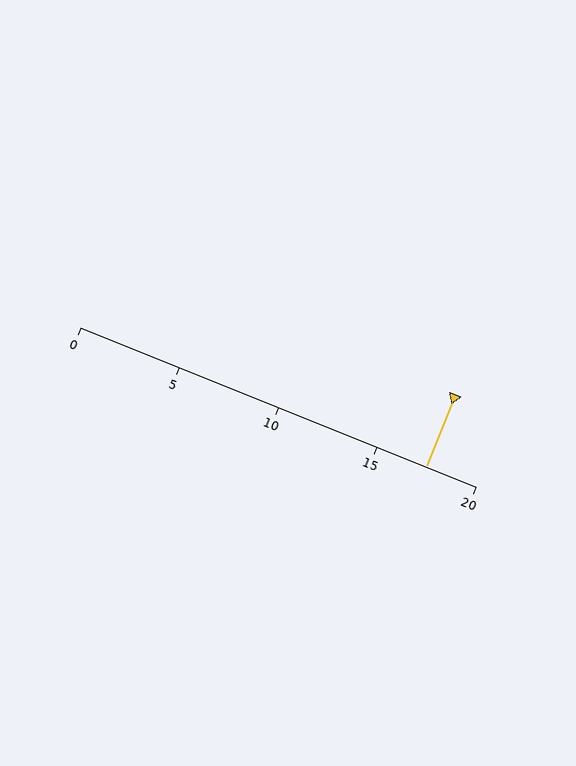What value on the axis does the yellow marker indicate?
The marker indicates approximately 17.5.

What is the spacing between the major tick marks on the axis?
The major ticks are spaced 5 apart.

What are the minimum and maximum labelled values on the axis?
The axis runs from 0 to 20.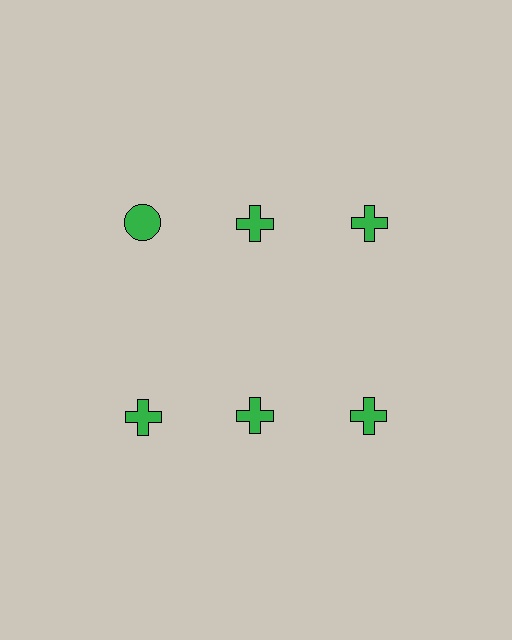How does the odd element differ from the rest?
It has a different shape: circle instead of cross.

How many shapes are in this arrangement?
There are 6 shapes arranged in a grid pattern.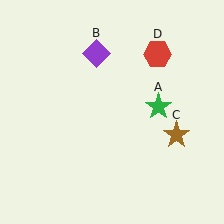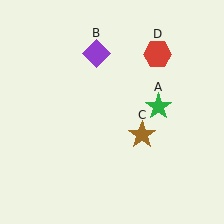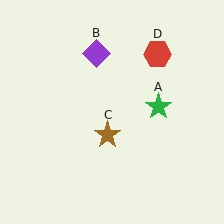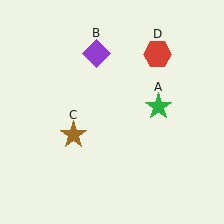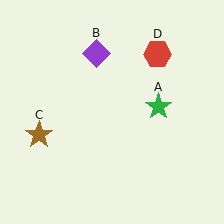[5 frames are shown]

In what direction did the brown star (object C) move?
The brown star (object C) moved left.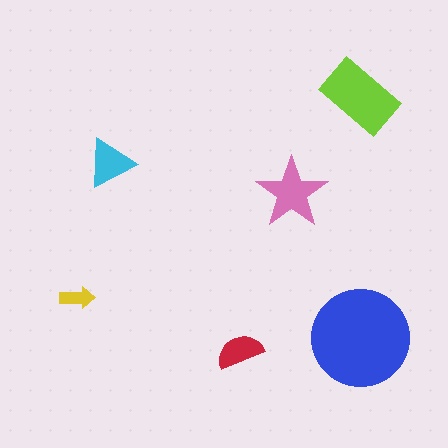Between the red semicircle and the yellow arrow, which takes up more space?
The red semicircle.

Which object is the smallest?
The yellow arrow.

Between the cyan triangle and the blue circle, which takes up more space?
The blue circle.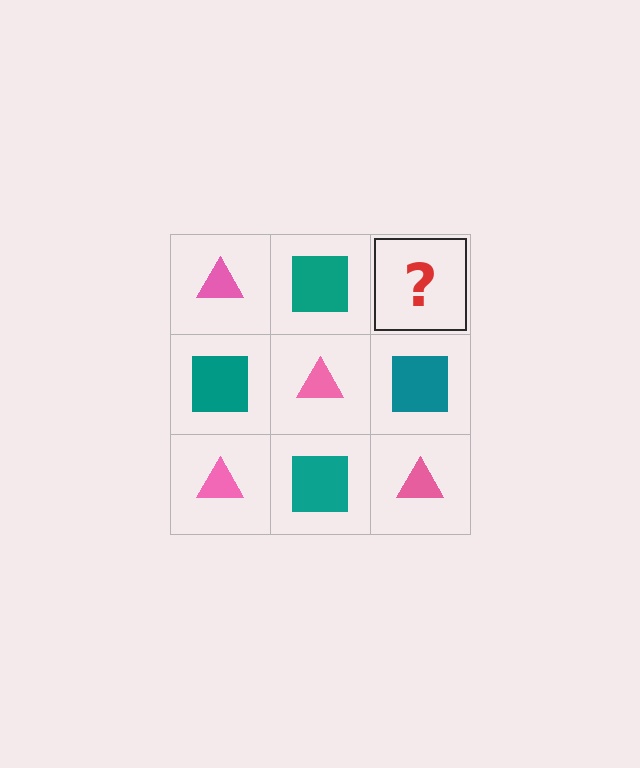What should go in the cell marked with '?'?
The missing cell should contain a pink triangle.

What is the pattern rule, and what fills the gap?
The rule is that it alternates pink triangle and teal square in a checkerboard pattern. The gap should be filled with a pink triangle.